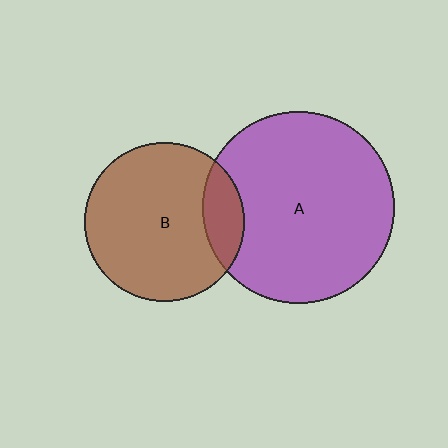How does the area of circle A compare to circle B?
Approximately 1.4 times.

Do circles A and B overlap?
Yes.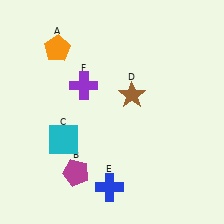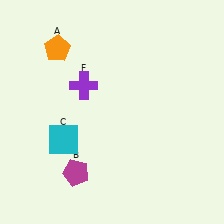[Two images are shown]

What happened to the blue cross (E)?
The blue cross (E) was removed in Image 2. It was in the bottom-left area of Image 1.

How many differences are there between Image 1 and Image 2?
There are 2 differences between the two images.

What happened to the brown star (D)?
The brown star (D) was removed in Image 2. It was in the top-right area of Image 1.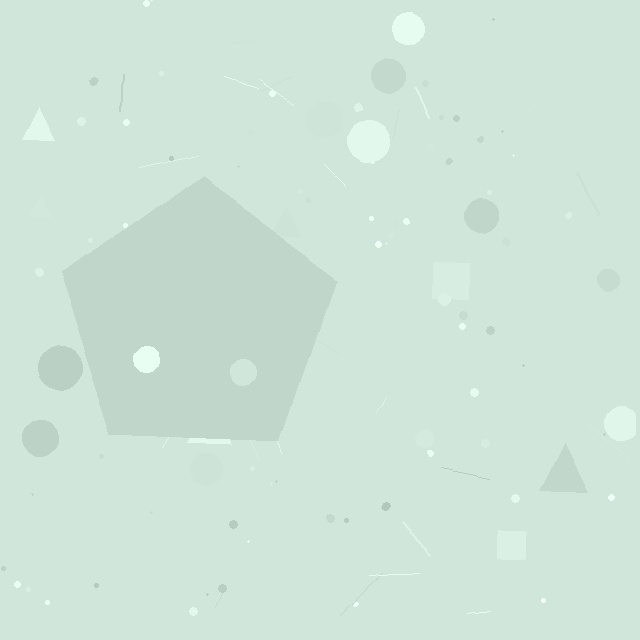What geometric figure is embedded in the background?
A pentagon is embedded in the background.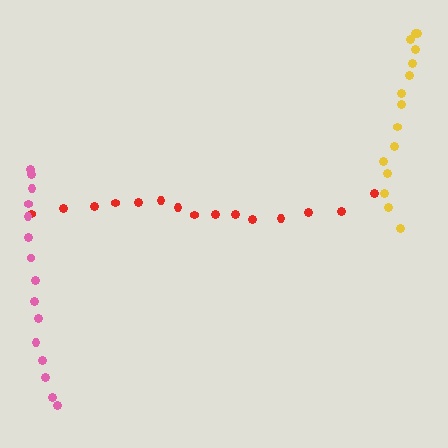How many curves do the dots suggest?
There are 3 distinct paths.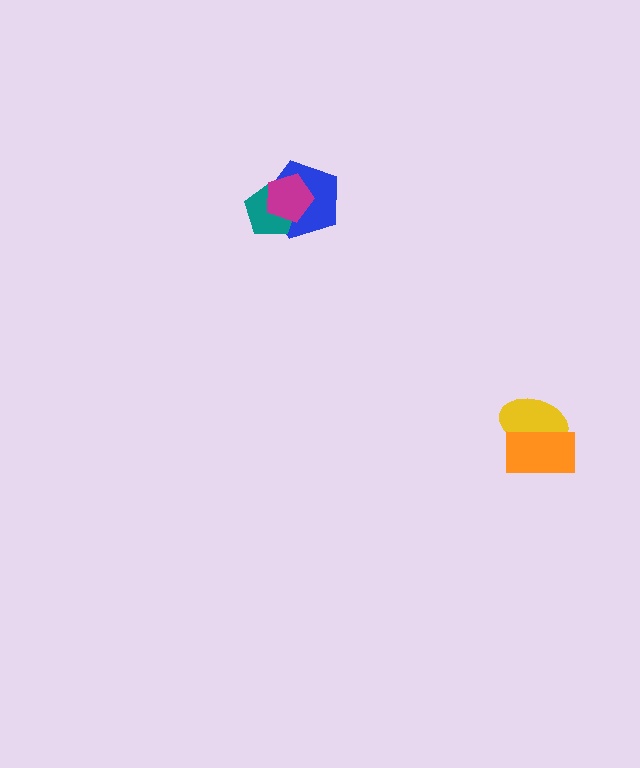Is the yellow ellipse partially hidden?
Yes, it is partially covered by another shape.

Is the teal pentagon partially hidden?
Yes, it is partially covered by another shape.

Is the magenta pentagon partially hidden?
No, no other shape covers it.